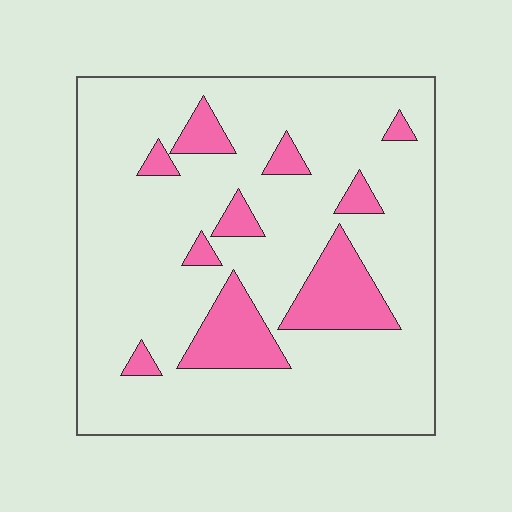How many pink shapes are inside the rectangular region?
10.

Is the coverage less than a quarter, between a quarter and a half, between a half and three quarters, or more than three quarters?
Less than a quarter.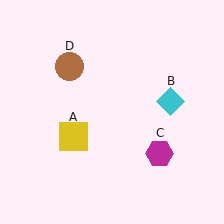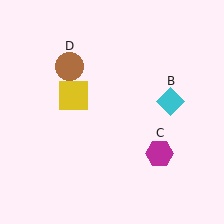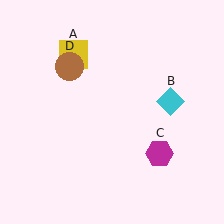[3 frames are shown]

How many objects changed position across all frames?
1 object changed position: yellow square (object A).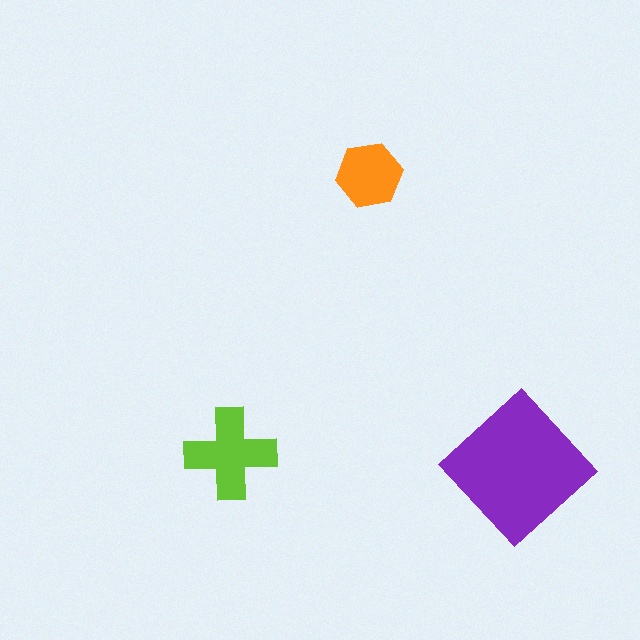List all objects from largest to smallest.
The purple diamond, the lime cross, the orange hexagon.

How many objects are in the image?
There are 3 objects in the image.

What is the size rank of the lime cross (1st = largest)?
2nd.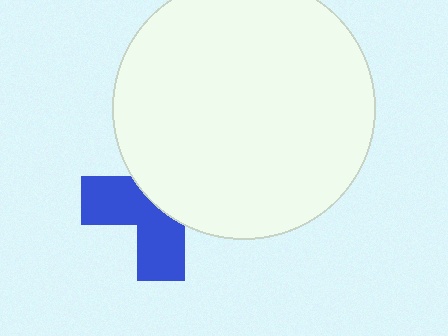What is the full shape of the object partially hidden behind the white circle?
The partially hidden object is a blue cross.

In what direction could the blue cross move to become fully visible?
The blue cross could move toward the lower-left. That would shift it out from behind the white circle entirely.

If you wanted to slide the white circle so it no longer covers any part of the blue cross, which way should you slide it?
Slide it toward the upper-right — that is the most direct way to separate the two shapes.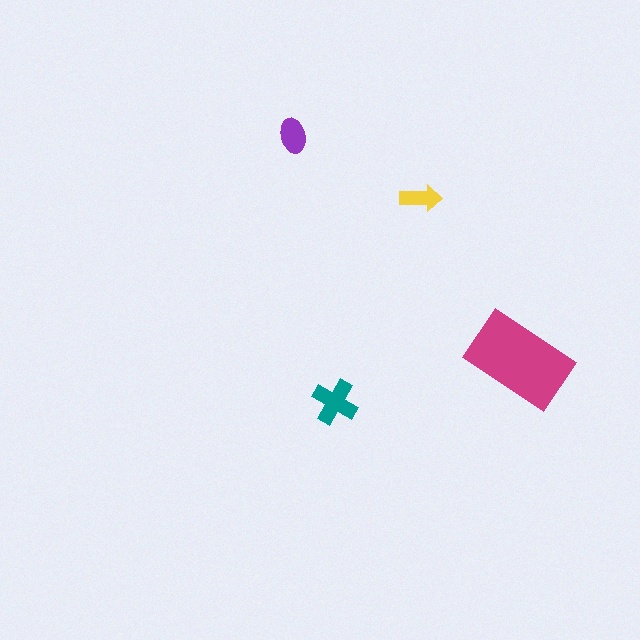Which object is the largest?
The magenta rectangle.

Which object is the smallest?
The yellow arrow.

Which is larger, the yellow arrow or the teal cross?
The teal cross.